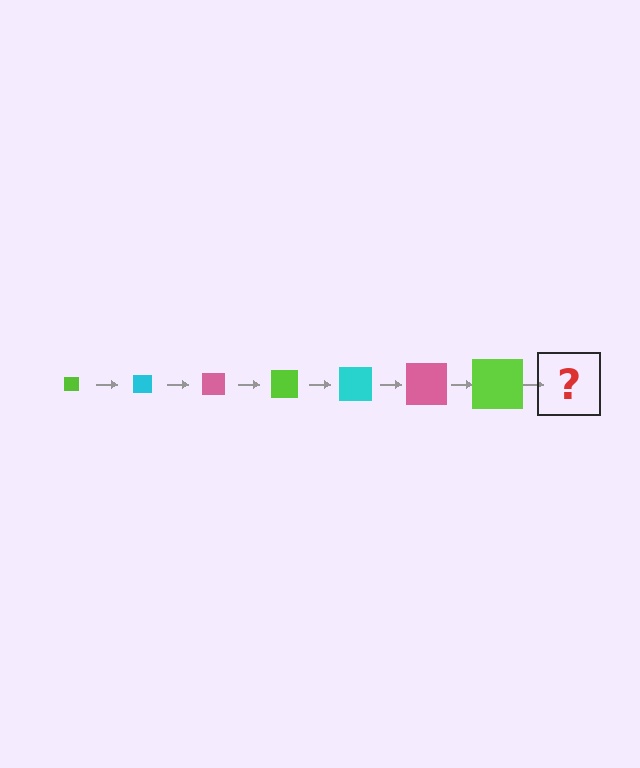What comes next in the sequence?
The next element should be a cyan square, larger than the previous one.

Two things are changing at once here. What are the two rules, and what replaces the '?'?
The two rules are that the square grows larger each step and the color cycles through lime, cyan, and pink. The '?' should be a cyan square, larger than the previous one.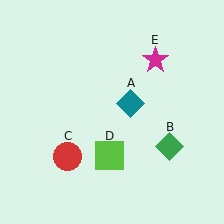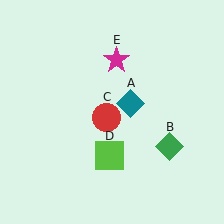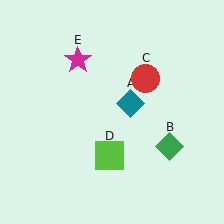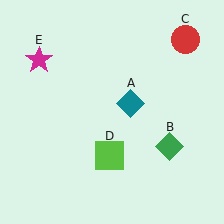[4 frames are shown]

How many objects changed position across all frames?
2 objects changed position: red circle (object C), magenta star (object E).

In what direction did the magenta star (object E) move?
The magenta star (object E) moved left.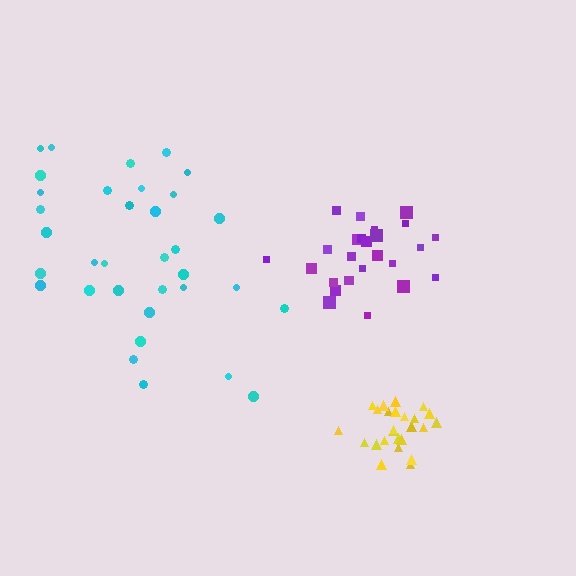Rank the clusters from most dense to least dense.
yellow, purple, cyan.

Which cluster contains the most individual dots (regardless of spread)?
Cyan (34).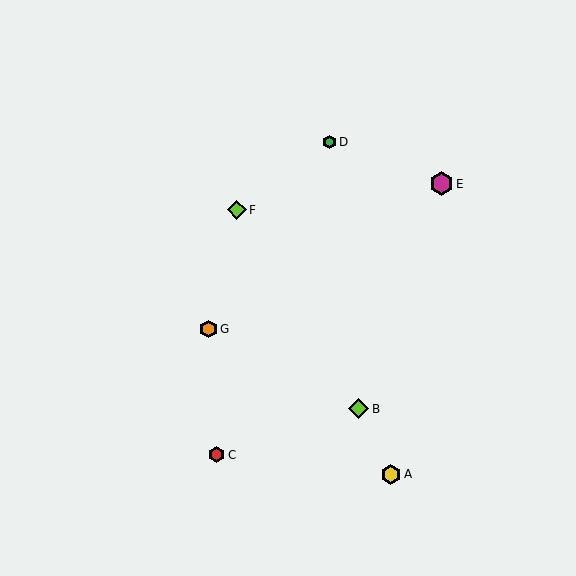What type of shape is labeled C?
Shape C is a red hexagon.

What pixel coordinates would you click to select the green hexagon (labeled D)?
Click at (329, 142) to select the green hexagon D.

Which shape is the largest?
The magenta hexagon (labeled E) is the largest.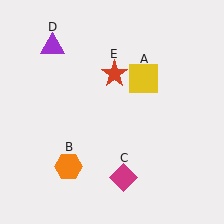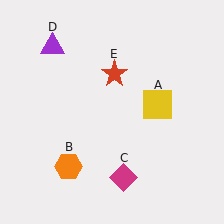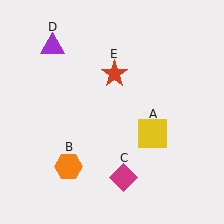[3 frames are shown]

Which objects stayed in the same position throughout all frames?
Orange hexagon (object B) and magenta diamond (object C) and purple triangle (object D) and red star (object E) remained stationary.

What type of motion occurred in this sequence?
The yellow square (object A) rotated clockwise around the center of the scene.